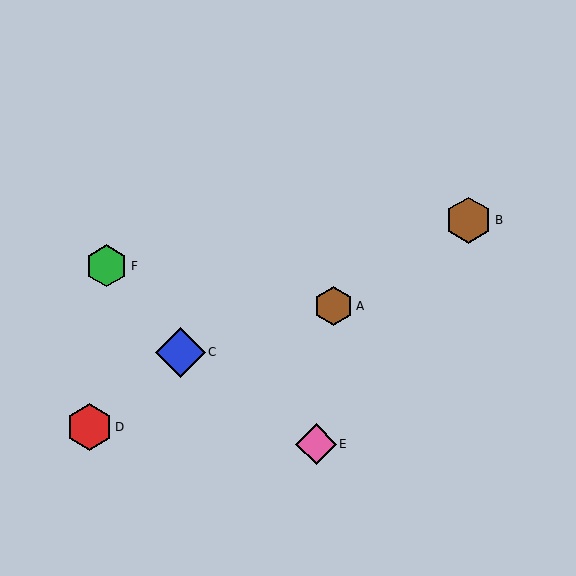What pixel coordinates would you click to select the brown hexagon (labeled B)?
Click at (469, 220) to select the brown hexagon B.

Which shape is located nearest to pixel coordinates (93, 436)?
The red hexagon (labeled D) at (89, 427) is nearest to that location.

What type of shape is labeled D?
Shape D is a red hexagon.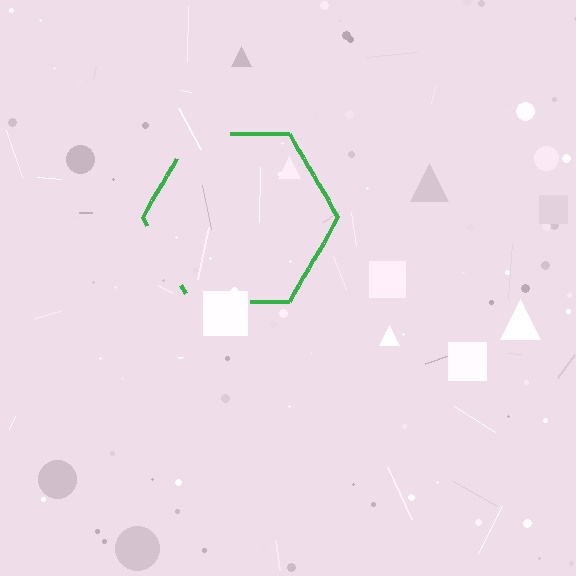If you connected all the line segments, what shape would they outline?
They would outline a hexagon.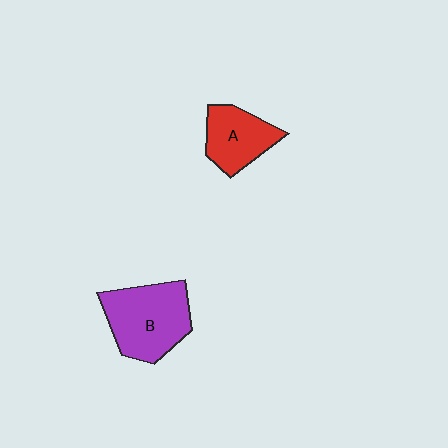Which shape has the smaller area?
Shape A (red).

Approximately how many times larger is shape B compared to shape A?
Approximately 1.5 times.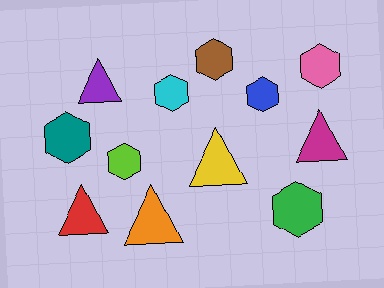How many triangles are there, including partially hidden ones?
There are 5 triangles.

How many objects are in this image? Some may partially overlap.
There are 12 objects.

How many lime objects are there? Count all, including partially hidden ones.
There is 1 lime object.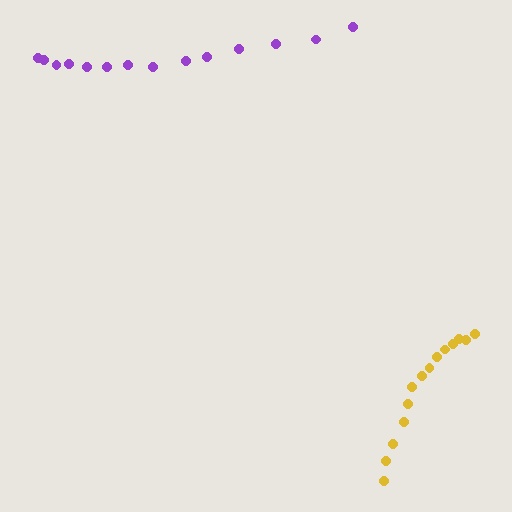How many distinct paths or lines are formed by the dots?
There are 2 distinct paths.